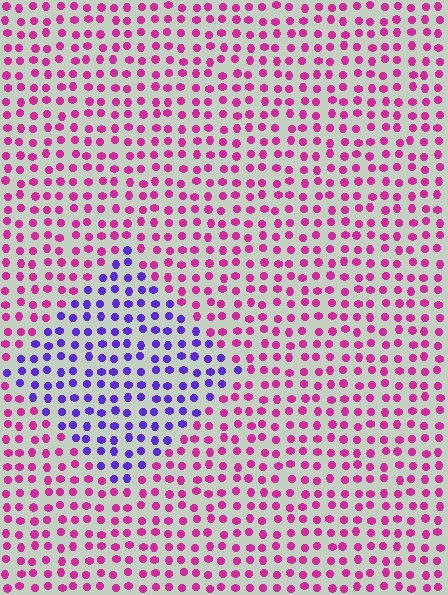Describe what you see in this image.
The image is filled with small magenta elements in a uniform arrangement. A diamond-shaped region is visible where the elements are tinted to a slightly different hue, forming a subtle color boundary.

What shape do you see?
I see a diamond.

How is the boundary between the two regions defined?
The boundary is defined purely by a slight shift in hue (about 61 degrees). Spacing, size, and orientation are identical on both sides.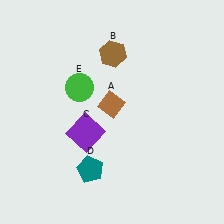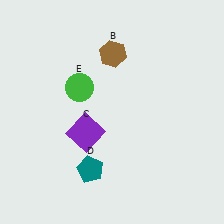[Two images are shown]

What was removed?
The brown diamond (A) was removed in Image 2.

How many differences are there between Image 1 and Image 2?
There is 1 difference between the two images.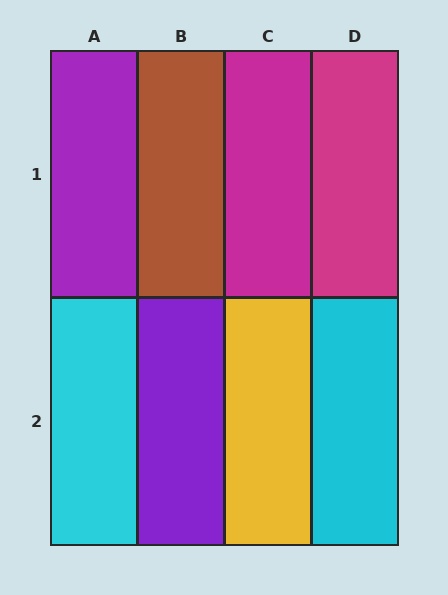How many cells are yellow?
1 cell is yellow.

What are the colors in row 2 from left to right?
Cyan, purple, yellow, cyan.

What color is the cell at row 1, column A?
Purple.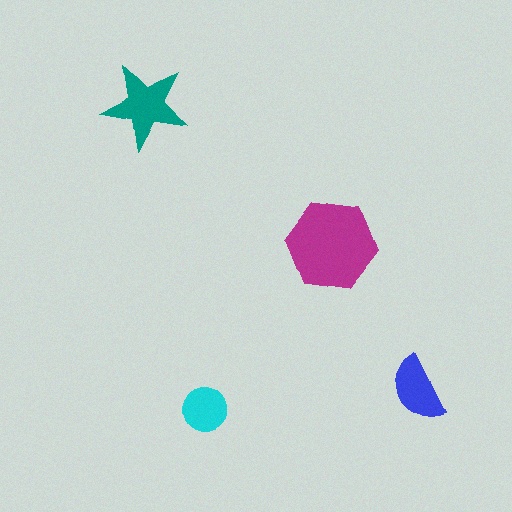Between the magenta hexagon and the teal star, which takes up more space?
The magenta hexagon.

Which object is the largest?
The magenta hexagon.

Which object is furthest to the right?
The blue semicircle is rightmost.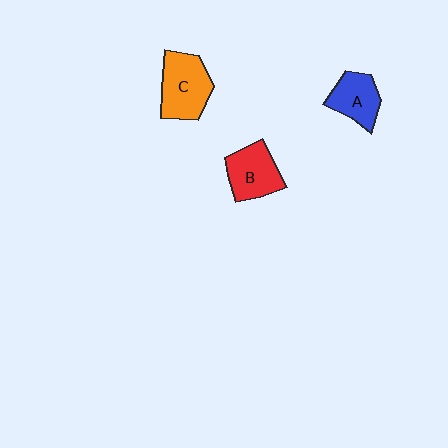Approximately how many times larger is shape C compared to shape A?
Approximately 1.4 times.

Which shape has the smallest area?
Shape A (blue).